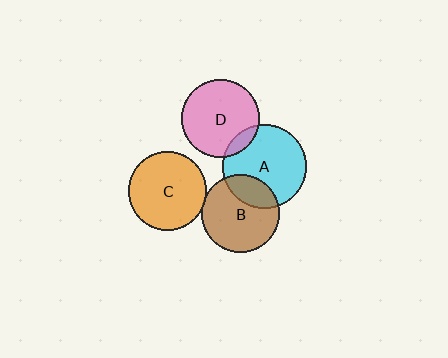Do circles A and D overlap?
Yes.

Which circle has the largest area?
Circle A (cyan).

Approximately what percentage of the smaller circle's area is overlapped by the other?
Approximately 10%.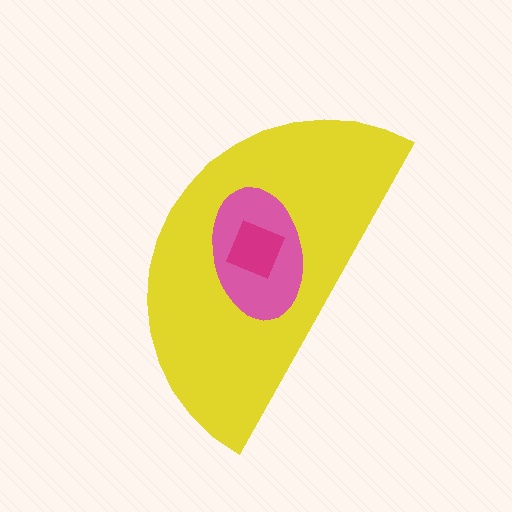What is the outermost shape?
The yellow semicircle.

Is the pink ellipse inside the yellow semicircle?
Yes.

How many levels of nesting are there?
3.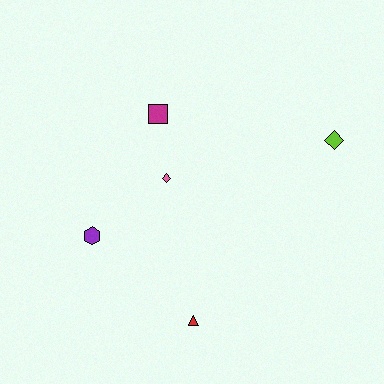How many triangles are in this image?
There is 1 triangle.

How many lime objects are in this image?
There is 1 lime object.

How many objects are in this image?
There are 5 objects.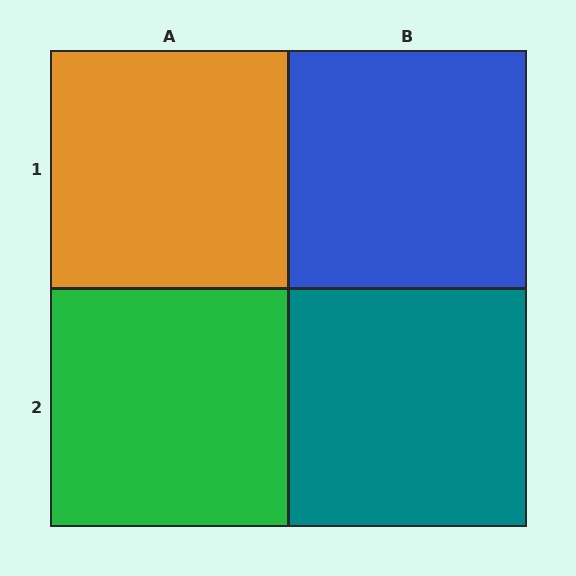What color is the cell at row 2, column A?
Green.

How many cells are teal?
1 cell is teal.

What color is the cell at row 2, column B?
Teal.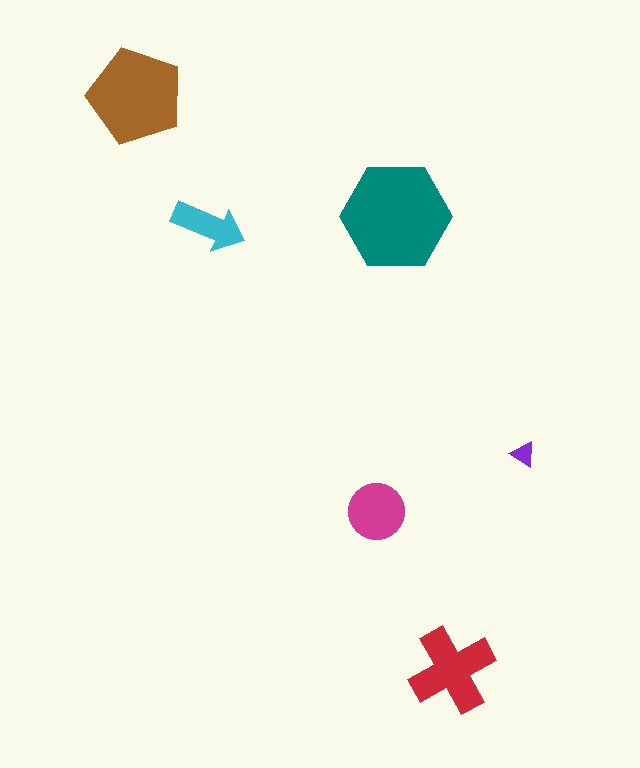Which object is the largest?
The teal hexagon.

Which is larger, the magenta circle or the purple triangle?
The magenta circle.